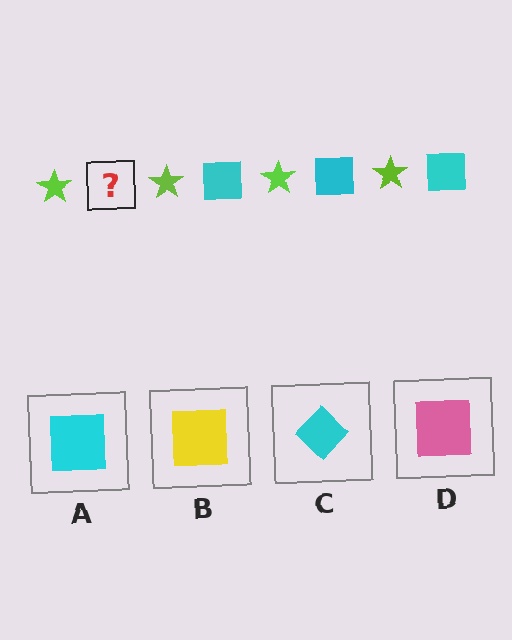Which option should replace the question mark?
Option A.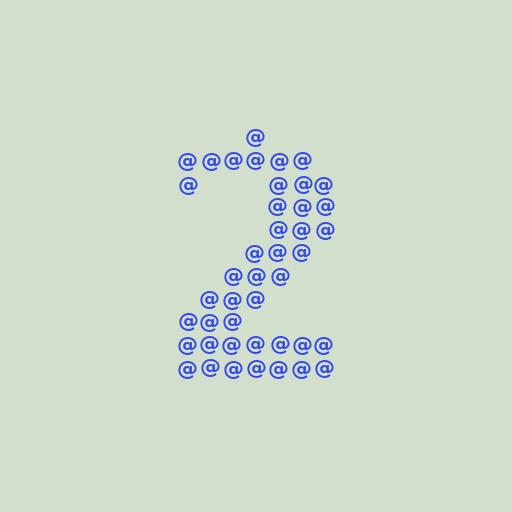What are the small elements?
The small elements are at signs.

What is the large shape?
The large shape is the digit 2.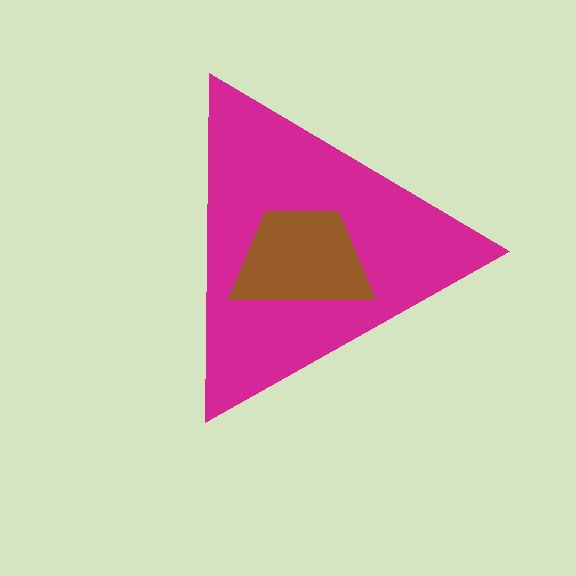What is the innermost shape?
The brown trapezoid.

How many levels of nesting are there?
2.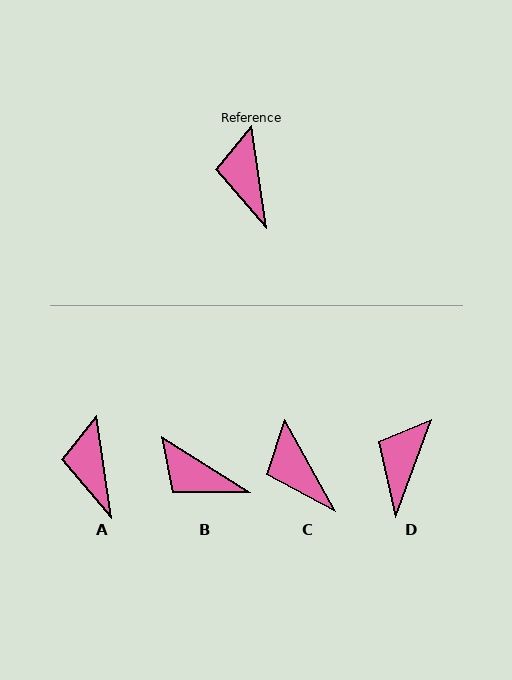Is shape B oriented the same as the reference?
No, it is off by about 49 degrees.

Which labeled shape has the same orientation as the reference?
A.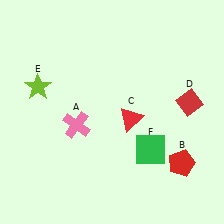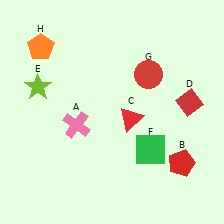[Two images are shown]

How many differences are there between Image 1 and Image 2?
There are 2 differences between the two images.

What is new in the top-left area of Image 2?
An orange pentagon (H) was added in the top-left area of Image 2.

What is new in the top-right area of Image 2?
A red circle (G) was added in the top-right area of Image 2.